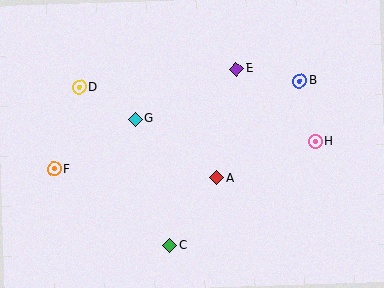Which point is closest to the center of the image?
Point A at (217, 178) is closest to the center.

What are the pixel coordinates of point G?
Point G is at (135, 119).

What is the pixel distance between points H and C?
The distance between H and C is 179 pixels.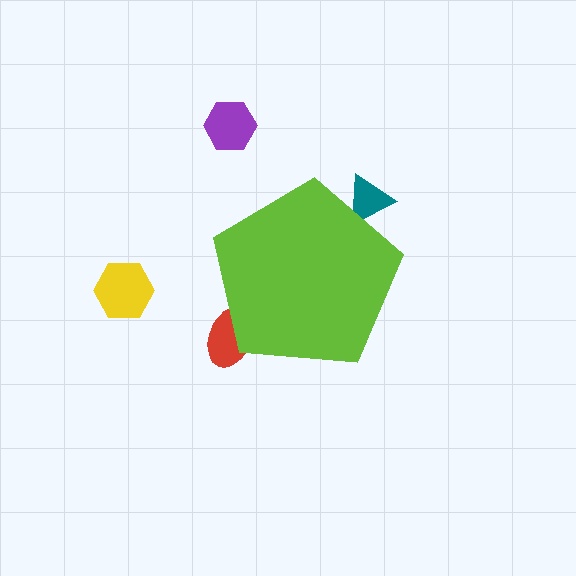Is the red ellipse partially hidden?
Yes, the red ellipse is partially hidden behind the lime pentagon.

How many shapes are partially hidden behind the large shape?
2 shapes are partially hidden.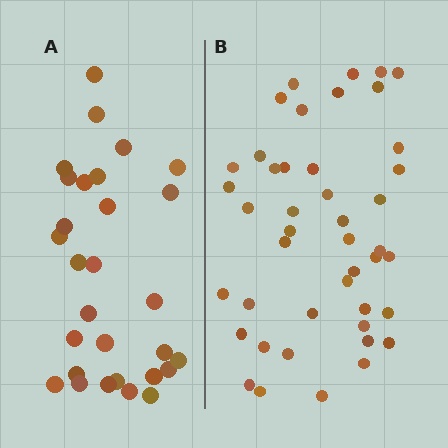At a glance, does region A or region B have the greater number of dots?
Region B (the right region) has more dots.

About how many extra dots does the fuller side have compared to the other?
Region B has approximately 15 more dots than region A.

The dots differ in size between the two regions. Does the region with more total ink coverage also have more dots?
No. Region A has more total ink coverage because its dots are larger, but region B actually contains more individual dots. Total area can be misleading — the number of items is what matters here.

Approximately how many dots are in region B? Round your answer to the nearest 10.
About 40 dots. (The exact count is 44, which rounds to 40.)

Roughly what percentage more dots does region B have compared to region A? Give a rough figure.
About 50% more.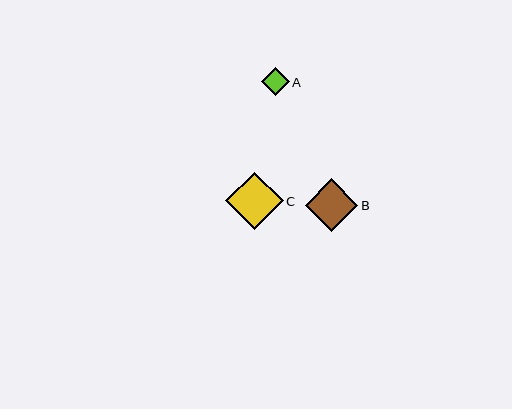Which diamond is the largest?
Diamond C is the largest with a size of approximately 58 pixels.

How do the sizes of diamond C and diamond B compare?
Diamond C and diamond B are approximately the same size.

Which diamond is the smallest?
Diamond A is the smallest with a size of approximately 28 pixels.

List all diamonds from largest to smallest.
From largest to smallest: C, B, A.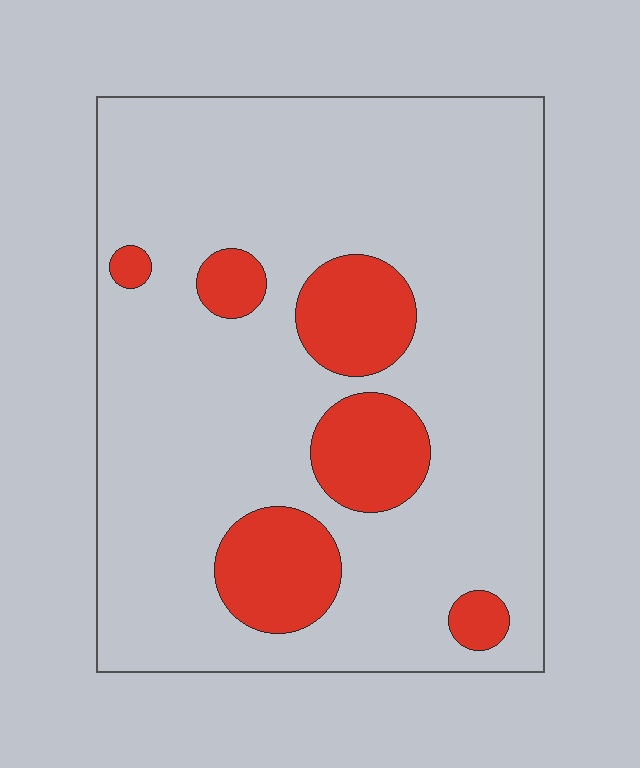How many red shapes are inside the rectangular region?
6.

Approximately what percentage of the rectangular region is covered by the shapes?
Approximately 15%.